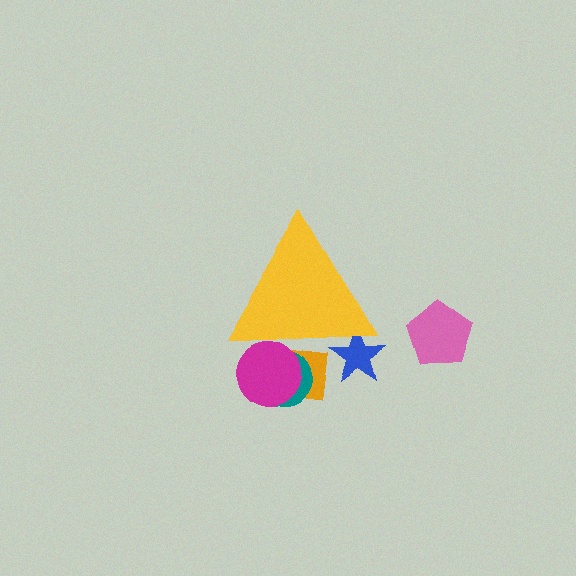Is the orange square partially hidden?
Yes, the orange square is partially hidden behind the yellow triangle.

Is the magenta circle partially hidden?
Yes, the magenta circle is partially hidden behind the yellow triangle.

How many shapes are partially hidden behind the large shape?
4 shapes are partially hidden.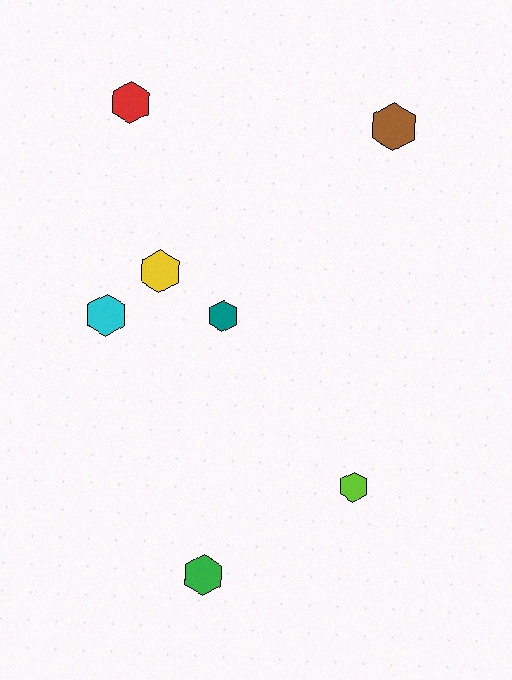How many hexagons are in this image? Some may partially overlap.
There are 7 hexagons.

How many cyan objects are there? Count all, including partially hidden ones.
There is 1 cyan object.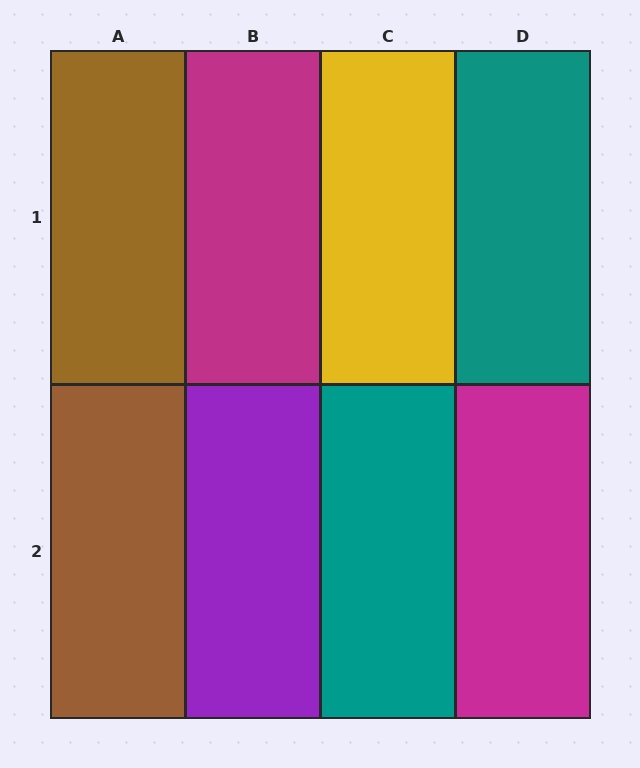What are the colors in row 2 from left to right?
Brown, purple, teal, magenta.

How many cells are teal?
2 cells are teal.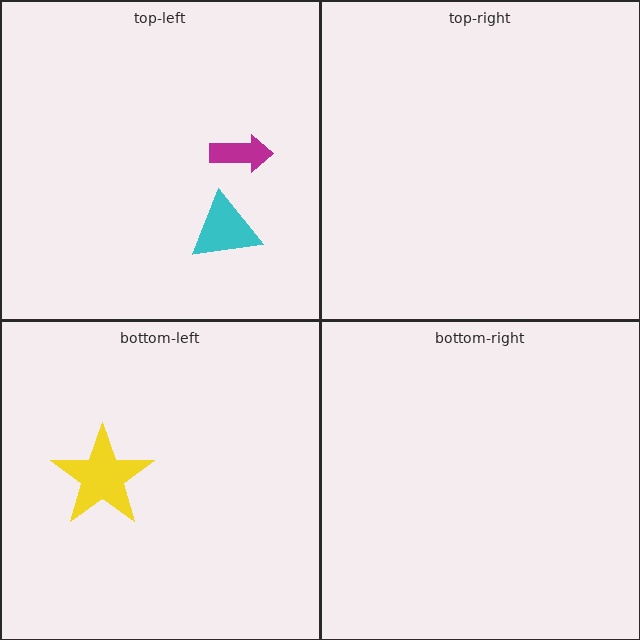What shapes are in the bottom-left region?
The yellow star.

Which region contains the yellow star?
The bottom-left region.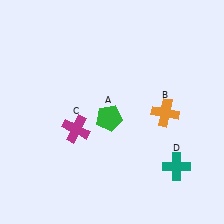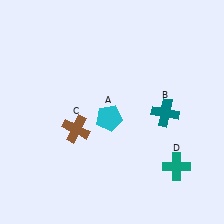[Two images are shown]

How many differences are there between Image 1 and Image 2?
There are 3 differences between the two images.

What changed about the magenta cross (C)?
In Image 1, C is magenta. In Image 2, it changed to brown.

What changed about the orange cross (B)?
In Image 1, B is orange. In Image 2, it changed to teal.